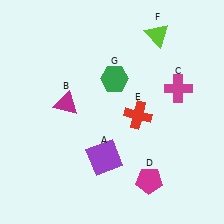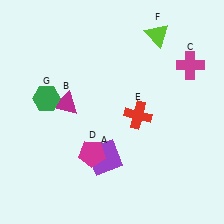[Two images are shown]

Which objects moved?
The objects that moved are: the magenta cross (C), the magenta pentagon (D), the green hexagon (G).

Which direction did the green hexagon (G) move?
The green hexagon (G) moved left.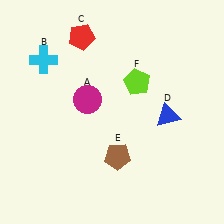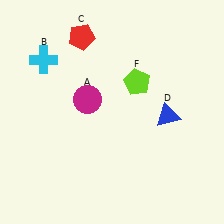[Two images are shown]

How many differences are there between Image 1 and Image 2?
There is 1 difference between the two images.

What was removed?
The brown pentagon (E) was removed in Image 2.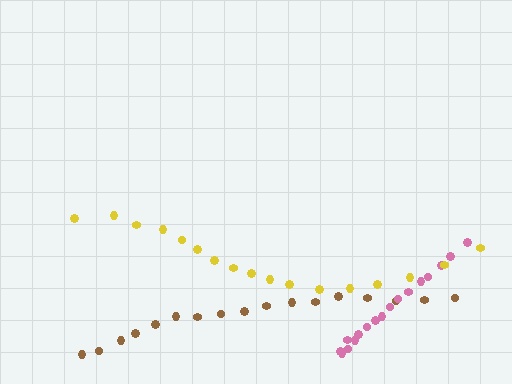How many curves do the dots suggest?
There are 3 distinct paths.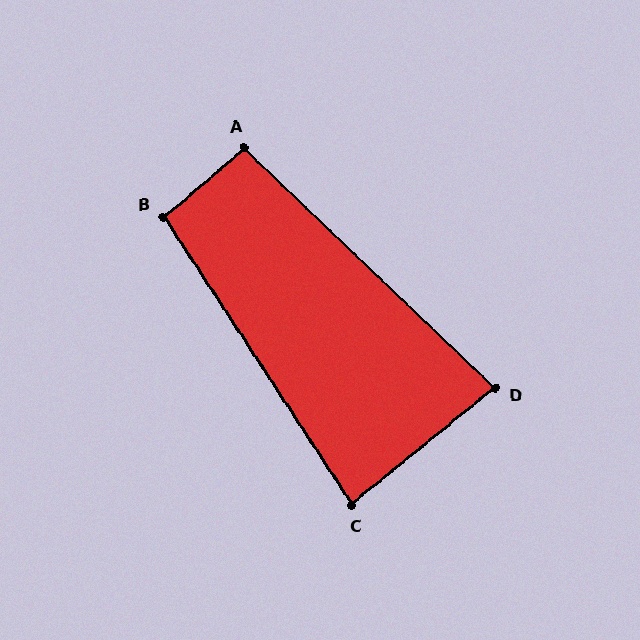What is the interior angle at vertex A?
Approximately 96 degrees (obtuse).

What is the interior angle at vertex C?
Approximately 84 degrees (acute).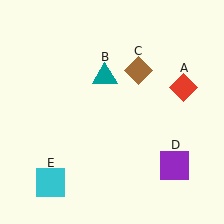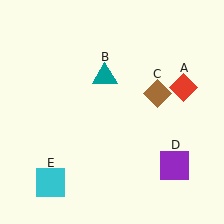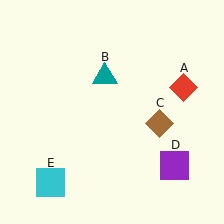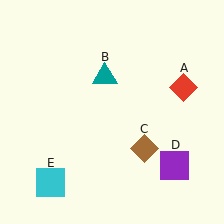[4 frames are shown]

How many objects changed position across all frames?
1 object changed position: brown diamond (object C).